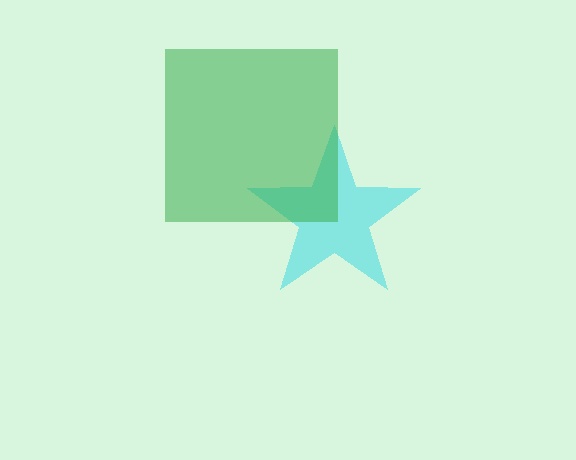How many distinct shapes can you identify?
There are 2 distinct shapes: a cyan star, a green square.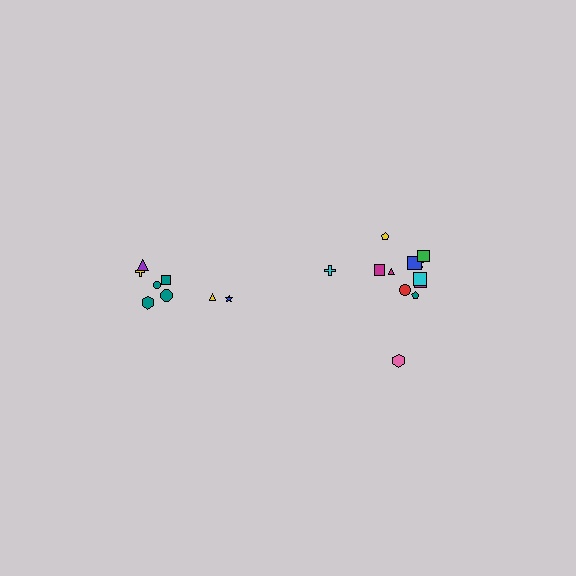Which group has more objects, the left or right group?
The right group.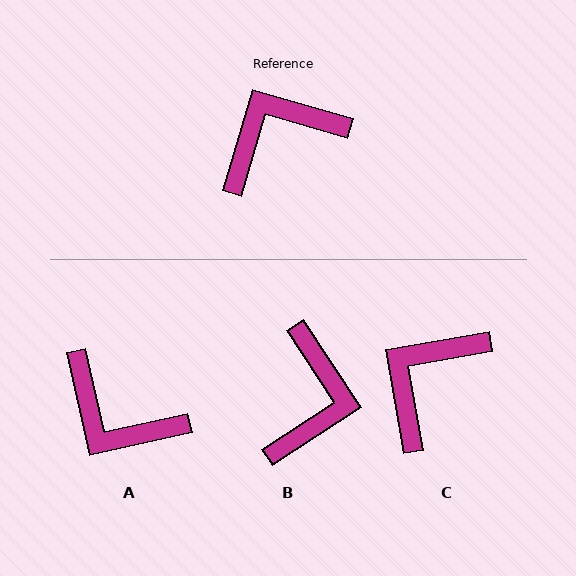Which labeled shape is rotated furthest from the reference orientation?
B, about 131 degrees away.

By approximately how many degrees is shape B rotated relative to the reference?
Approximately 131 degrees clockwise.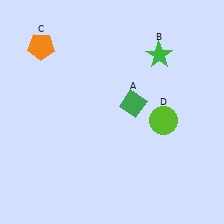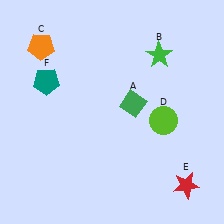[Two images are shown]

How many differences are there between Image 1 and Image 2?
There are 2 differences between the two images.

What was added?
A red star (E), a teal pentagon (F) were added in Image 2.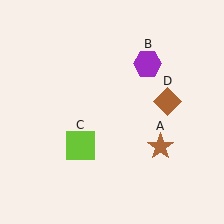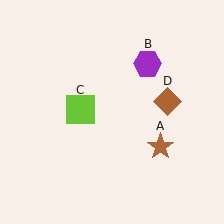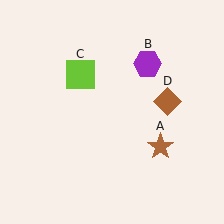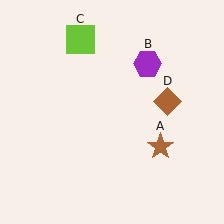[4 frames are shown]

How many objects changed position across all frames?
1 object changed position: lime square (object C).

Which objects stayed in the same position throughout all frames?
Brown star (object A) and purple hexagon (object B) and brown diamond (object D) remained stationary.